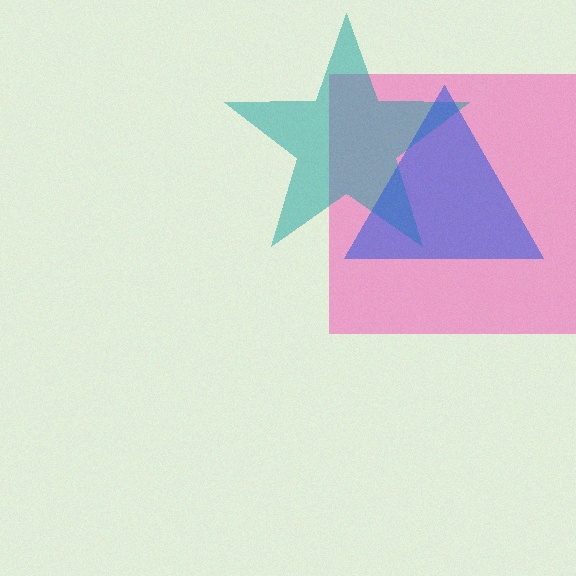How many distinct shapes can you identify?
There are 3 distinct shapes: a pink square, a teal star, a blue triangle.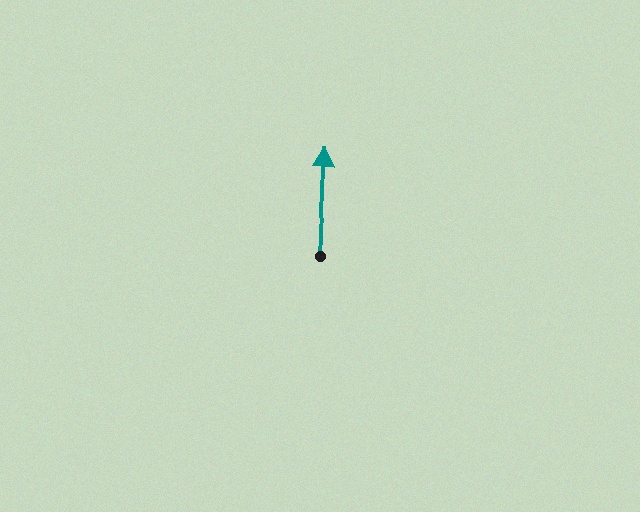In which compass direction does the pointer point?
North.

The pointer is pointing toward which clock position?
Roughly 12 o'clock.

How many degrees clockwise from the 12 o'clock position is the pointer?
Approximately 3 degrees.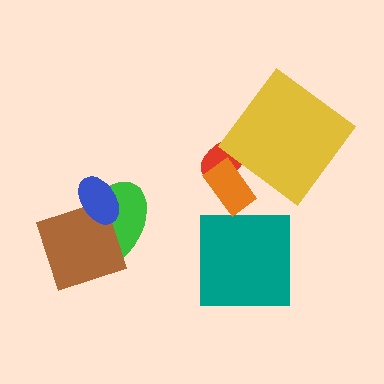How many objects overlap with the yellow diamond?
0 objects overlap with the yellow diamond.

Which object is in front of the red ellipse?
The orange rectangle is in front of the red ellipse.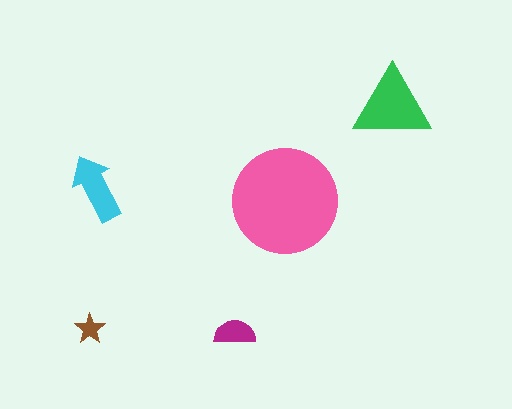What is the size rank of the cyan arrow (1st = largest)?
3rd.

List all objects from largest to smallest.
The pink circle, the green triangle, the cyan arrow, the magenta semicircle, the brown star.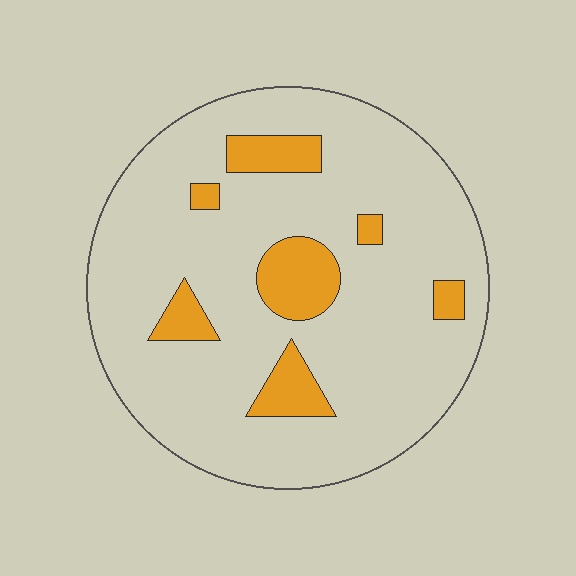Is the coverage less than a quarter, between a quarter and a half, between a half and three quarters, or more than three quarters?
Less than a quarter.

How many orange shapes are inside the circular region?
7.